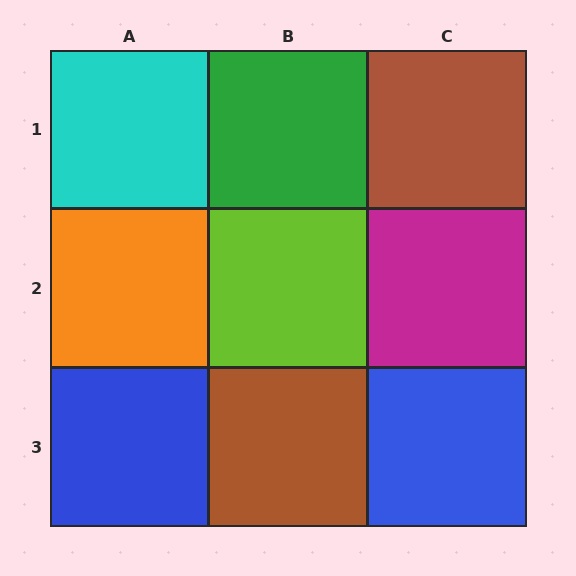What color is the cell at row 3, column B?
Brown.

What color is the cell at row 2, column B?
Lime.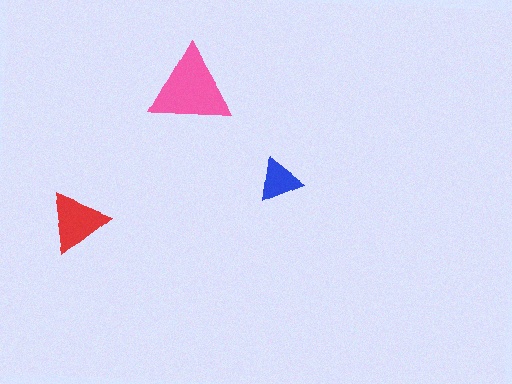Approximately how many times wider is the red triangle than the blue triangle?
About 1.5 times wider.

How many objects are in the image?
There are 3 objects in the image.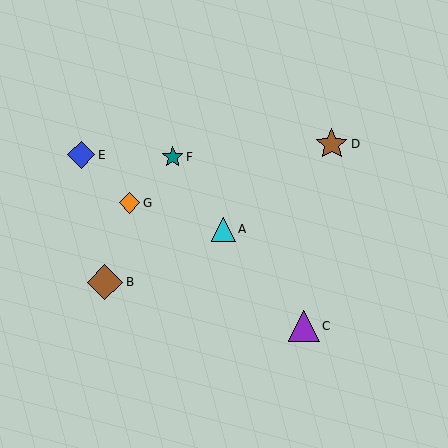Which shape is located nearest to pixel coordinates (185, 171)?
The teal star (labeled F) at (173, 157) is nearest to that location.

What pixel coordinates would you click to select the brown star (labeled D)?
Click at (332, 144) to select the brown star D.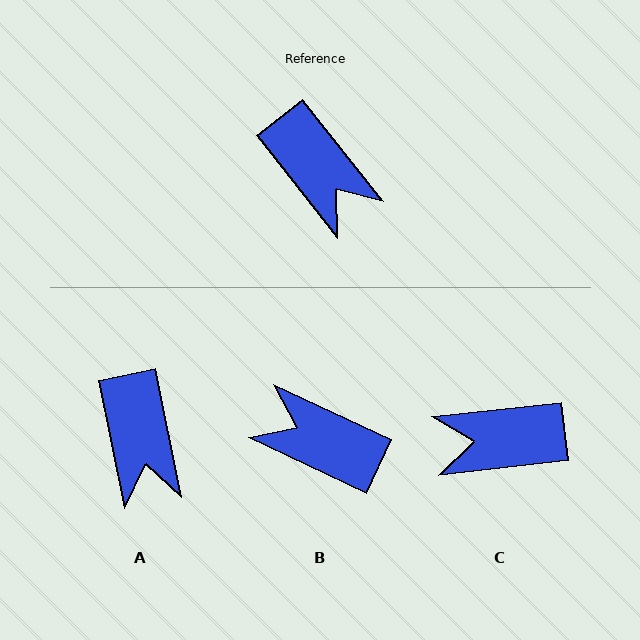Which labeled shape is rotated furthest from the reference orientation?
B, about 153 degrees away.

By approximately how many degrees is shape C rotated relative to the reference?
Approximately 122 degrees clockwise.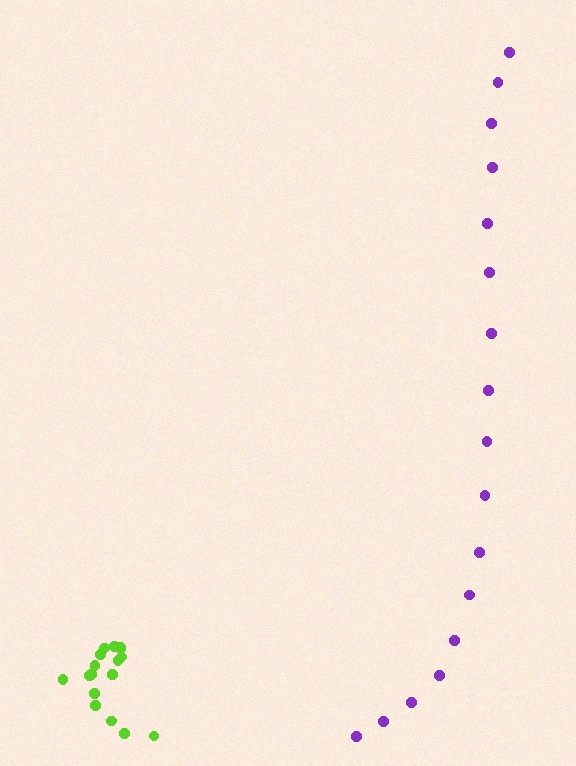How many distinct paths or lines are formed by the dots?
There are 2 distinct paths.